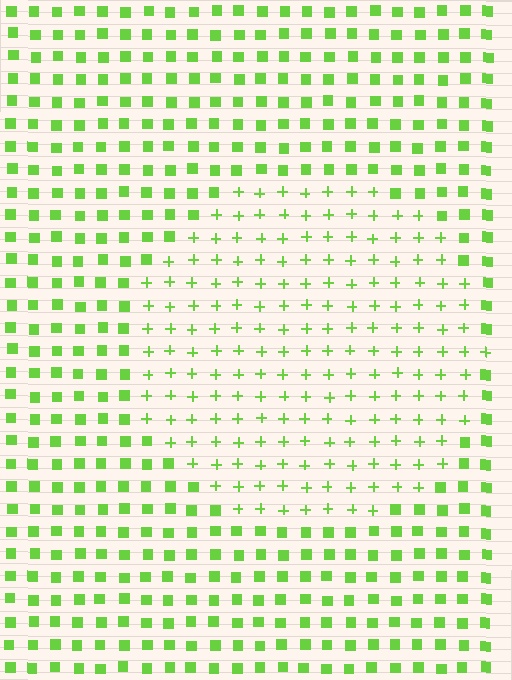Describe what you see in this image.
The image is filled with small lime elements arranged in a uniform grid. A circle-shaped region contains plus signs, while the surrounding area contains squares. The boundary is defined purely by the change in element shape.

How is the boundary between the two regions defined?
The boundary is defined by a change in element shape: plus signs inside vs. squares outside. All elements share the same color and spacing.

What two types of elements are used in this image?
The image uses plus signs inside the circle region and squares outside it.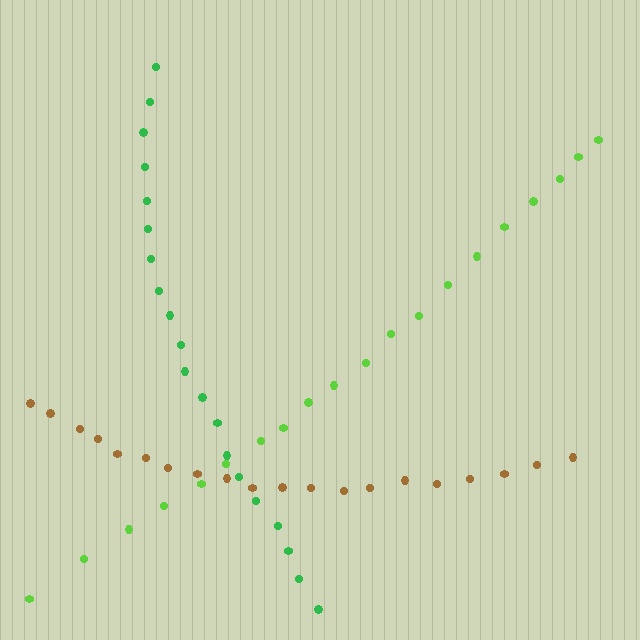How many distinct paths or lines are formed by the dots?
There are 3 distinct paths.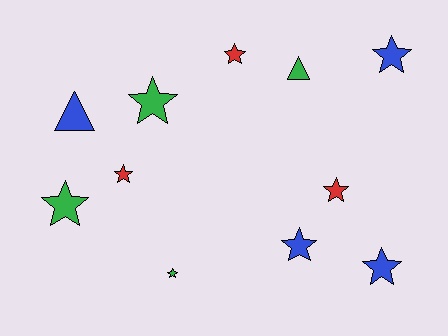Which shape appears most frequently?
Star, with 9 objects.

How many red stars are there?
There are 3 red stars.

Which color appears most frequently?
Green, with 4 objects.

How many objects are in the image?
There are 11 objects.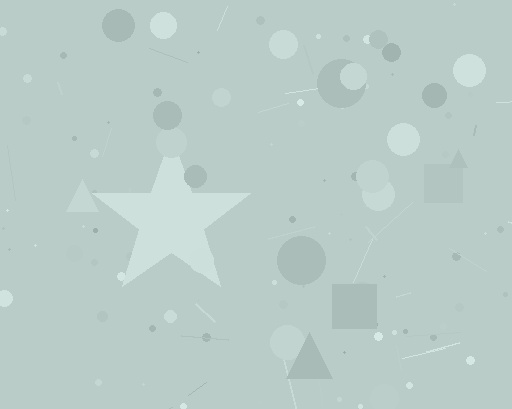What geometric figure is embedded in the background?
A star is embedded in the background.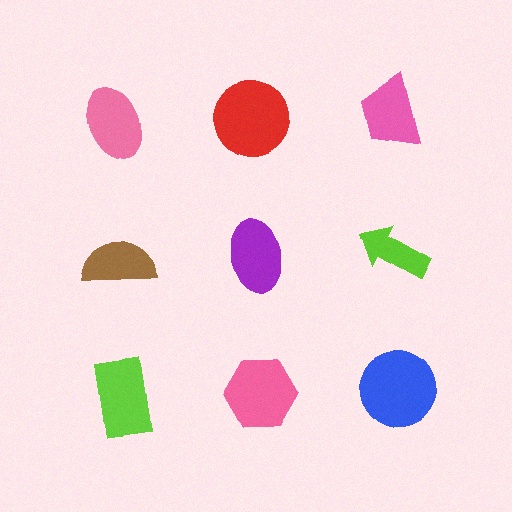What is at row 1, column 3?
A pink trapezoid.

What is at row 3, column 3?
A blue circle.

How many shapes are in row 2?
3 shapes.